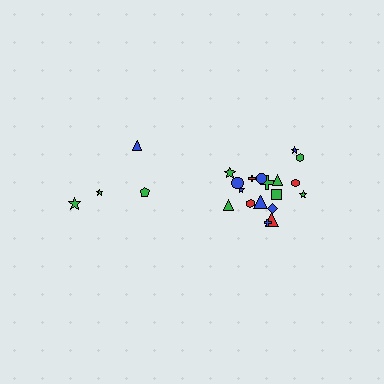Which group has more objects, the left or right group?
The right group.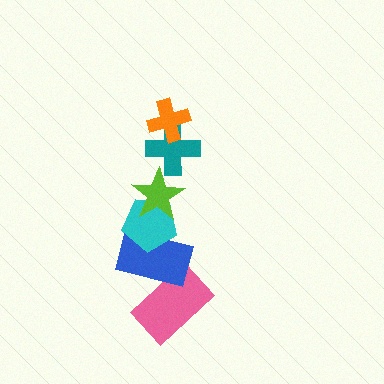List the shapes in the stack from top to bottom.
From top to bottom: the orange cross, the teal cross, the lime star, the cyan pentagon, the blue rectangle, the pink rectangle.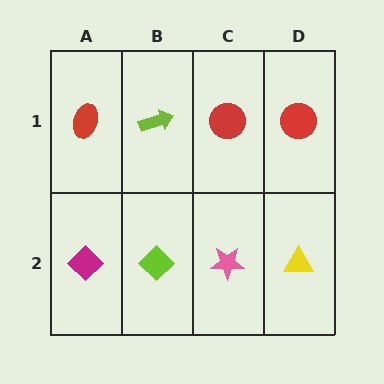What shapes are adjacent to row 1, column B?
A lime diamond (row 2, column B), a red ellipse (row 1, column A), a red circle (row 1, column C).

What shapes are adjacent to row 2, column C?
A red circle (row 1, column C), a lime diamond (row 2, column B), a yellow triangle (row 2, column D).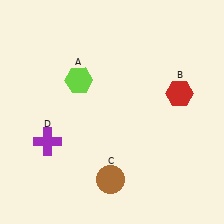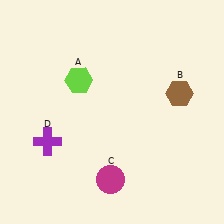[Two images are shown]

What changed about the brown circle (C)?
In Image 1, C is brown. In Image 2, it changed to magenta.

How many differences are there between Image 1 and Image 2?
There are 2 differences between the two images.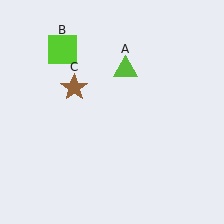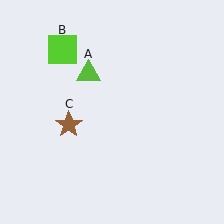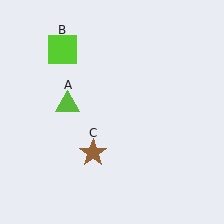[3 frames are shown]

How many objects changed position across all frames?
2 objects changed position: lime triangle (object A), brown star (object C).